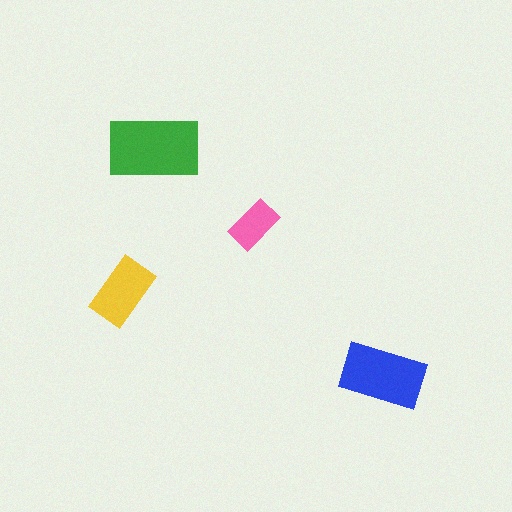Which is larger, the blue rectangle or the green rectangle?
The green one.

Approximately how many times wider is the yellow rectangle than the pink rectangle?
About 1.5 times wider.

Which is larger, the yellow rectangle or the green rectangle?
The green one.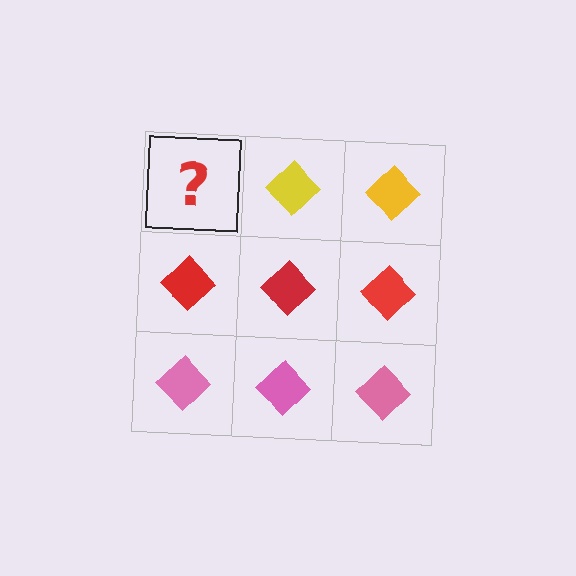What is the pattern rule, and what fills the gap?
The rule is that each row has a consistent color. The gap should be filled with a yellow diamond.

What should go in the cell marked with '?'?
The missing cell should contain a yellow diamond.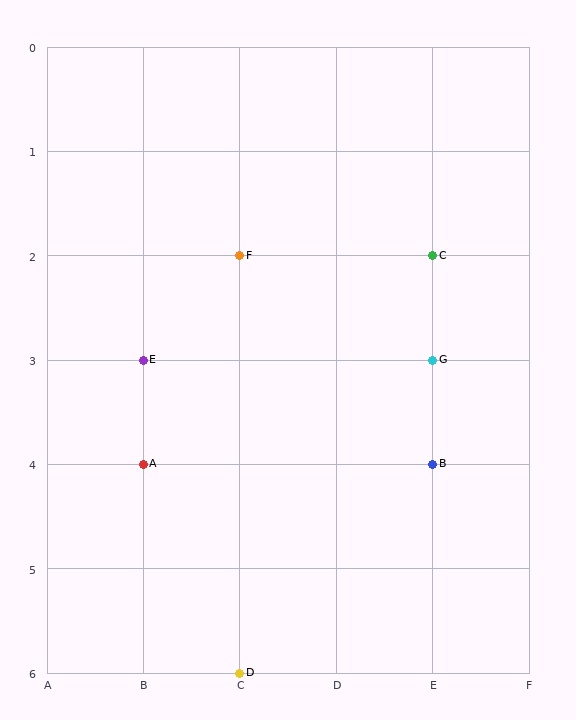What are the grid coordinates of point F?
Point F is at grid coordinates (C, 2).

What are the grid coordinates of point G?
Point G is at grid coordinates (E, 3).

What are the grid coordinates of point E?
Point E is at grid coordinates (B, 3).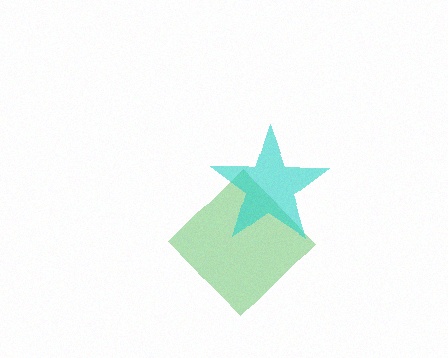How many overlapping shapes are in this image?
There are 2 overlapping shapes in the image.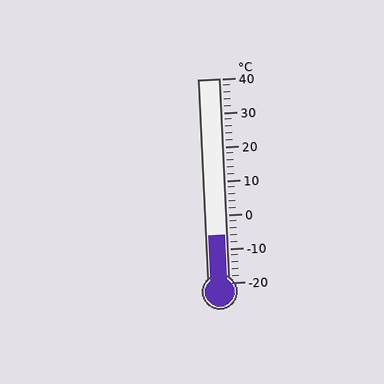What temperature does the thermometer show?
The thermometer shows approximately -6°C.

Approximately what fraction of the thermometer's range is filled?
The thermometer is filled to approximately 25% of its range.